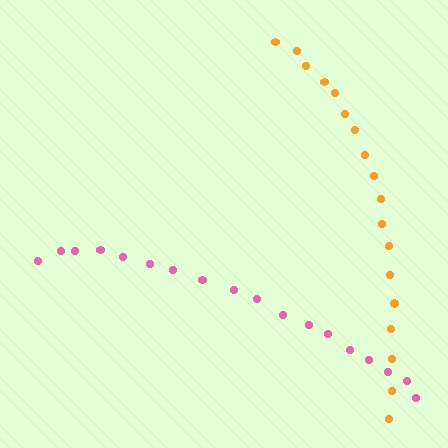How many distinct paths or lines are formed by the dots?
There are 2 distinct paths.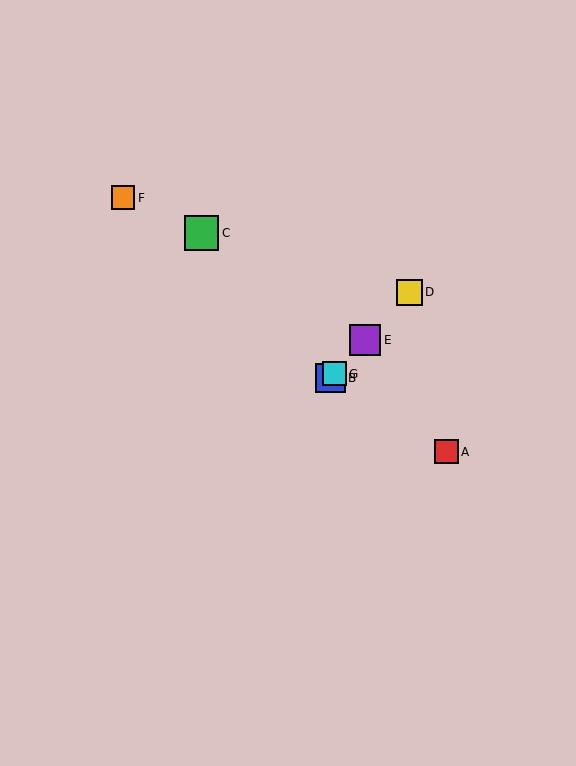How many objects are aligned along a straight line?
4 objects (B, D, E, G) are aligned along a straight line.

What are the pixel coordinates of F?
Object F is at (123, 198).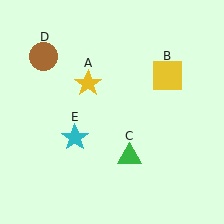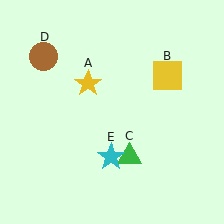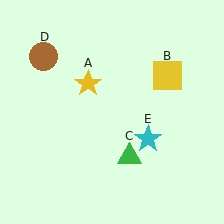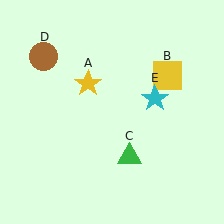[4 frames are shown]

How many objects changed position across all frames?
1 object changed position: cyan star (object E).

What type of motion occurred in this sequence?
The cyan star (object E) rotated counterclockwise around the center of the scene.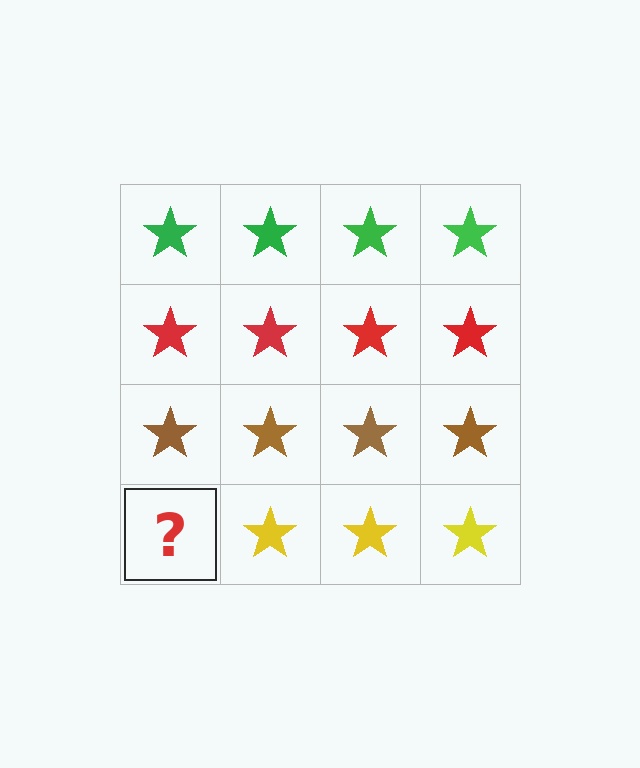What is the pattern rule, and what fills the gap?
The rule is that each row has a consistent color. The gap should be filled with a yellow star.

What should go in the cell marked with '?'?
The missing cell should contain a yellow star.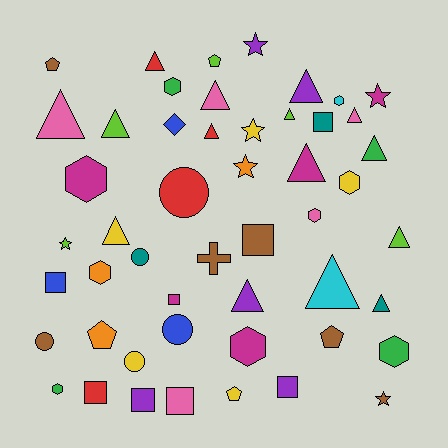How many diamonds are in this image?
There is 1 diamond.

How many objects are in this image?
There are 50 objects.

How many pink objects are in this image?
There are 5 pink objects.